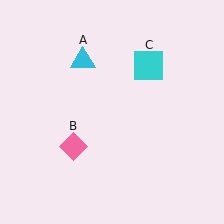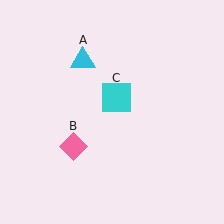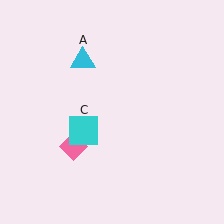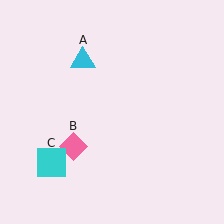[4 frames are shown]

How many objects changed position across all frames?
1 object changed position: cyan square (object C).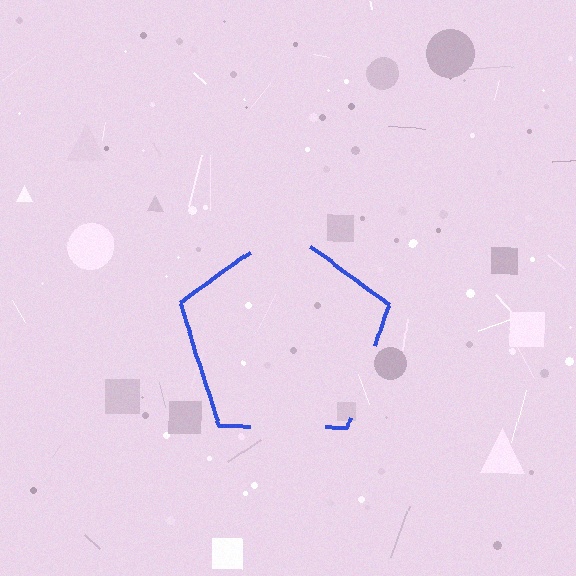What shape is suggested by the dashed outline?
The dashed outline suggests a pentagon.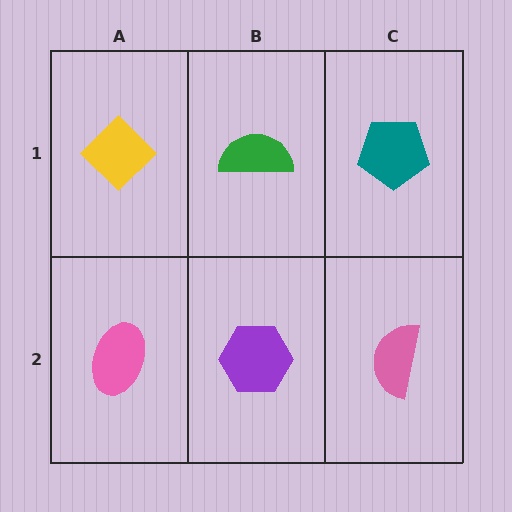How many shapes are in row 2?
3 shapes.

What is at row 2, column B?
A purple hexagon.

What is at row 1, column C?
A teal pentagon.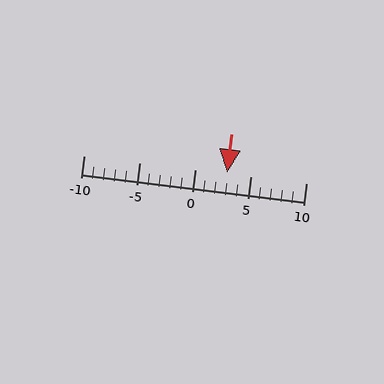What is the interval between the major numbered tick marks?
The major tick marks are spaced 5 units apart.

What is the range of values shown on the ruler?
The ruler shows values from -10 to 10.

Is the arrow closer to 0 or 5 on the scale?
The arrow is closer to 5.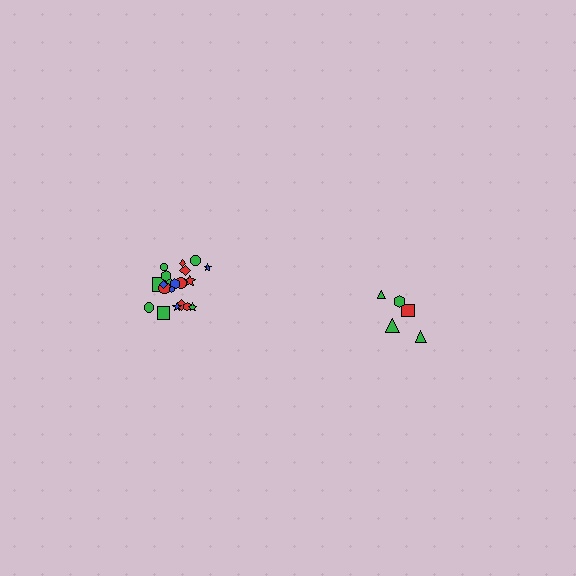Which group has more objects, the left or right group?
The left group.